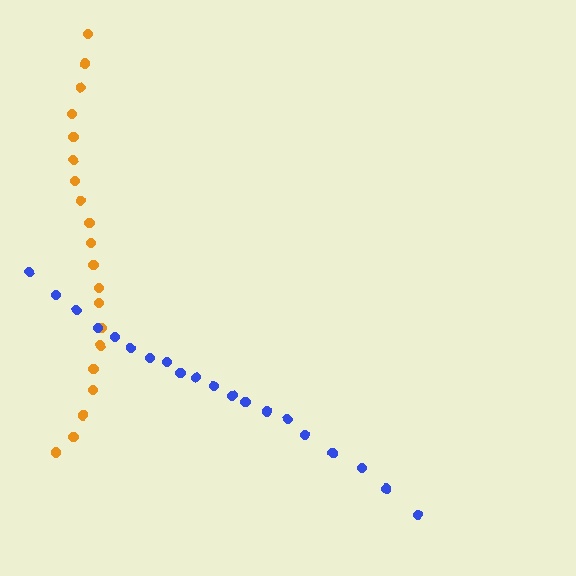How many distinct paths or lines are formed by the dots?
There are 2 distinct paths.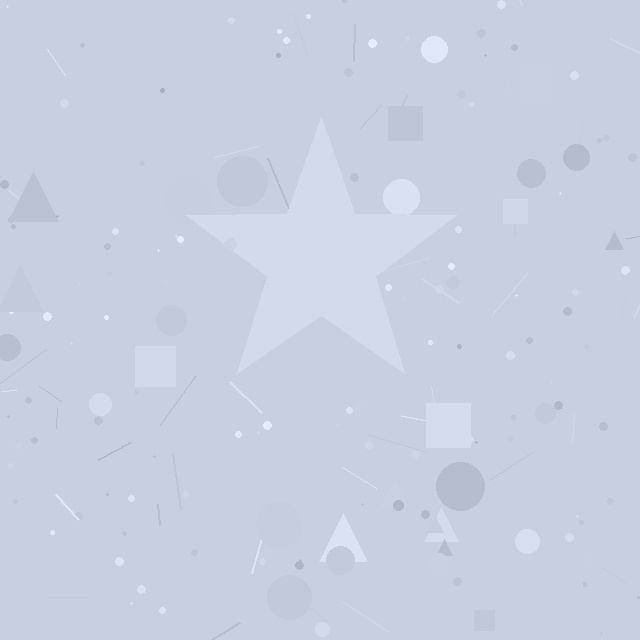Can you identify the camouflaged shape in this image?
The camouflaged shape is a star.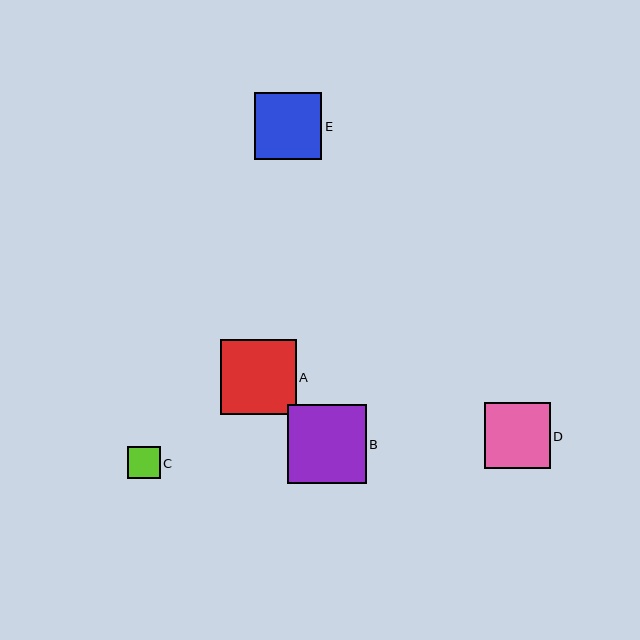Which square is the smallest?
Square C is the smallest with a size of approximately 32 pixels.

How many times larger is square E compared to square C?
Square E is approximately 2.1 times the size of square C.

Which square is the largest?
Square B is the largest with a size of approximately 79 pixels.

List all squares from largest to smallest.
From largest to smallest: B, A, E, D, C.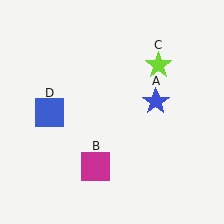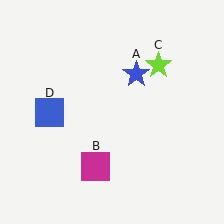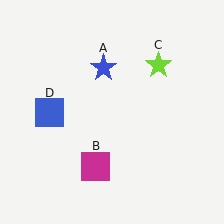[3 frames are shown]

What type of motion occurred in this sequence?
The blue star (object A) rotated counterclockwise around the center of the scene.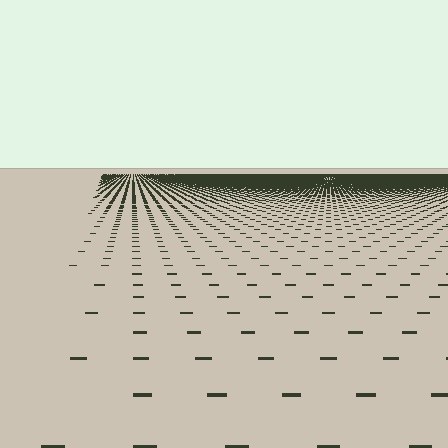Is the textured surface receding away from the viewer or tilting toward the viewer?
The surface is receding away from the viewer. Texture elements get smaller and denser toward the top.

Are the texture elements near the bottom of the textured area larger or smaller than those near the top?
Larger. Near the bottom, elements are closer to the viewer and appear at a bigger on-screen size.